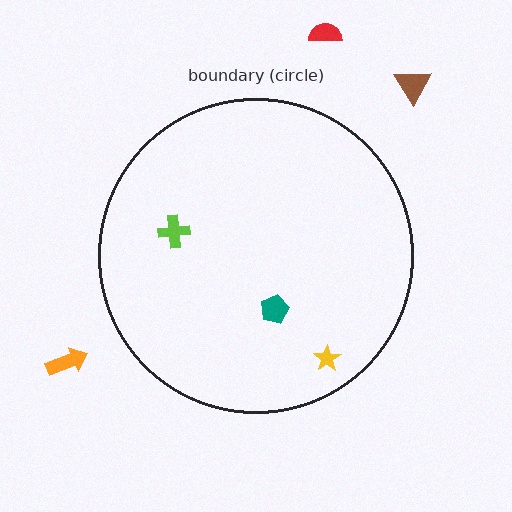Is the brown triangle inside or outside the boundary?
Outside.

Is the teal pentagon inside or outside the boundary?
Inside.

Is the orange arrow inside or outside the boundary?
Outside.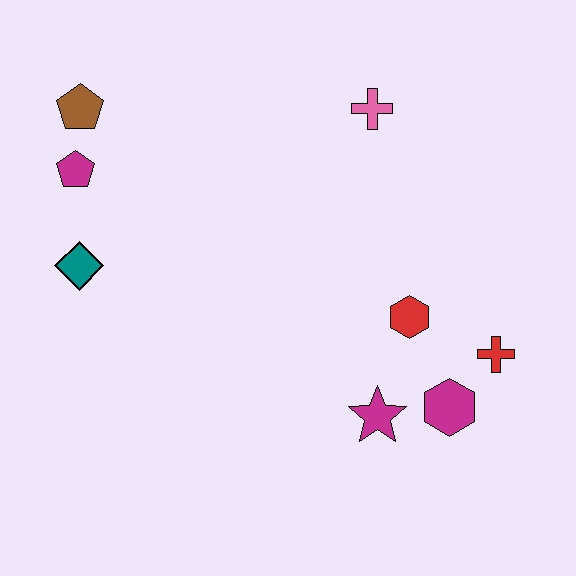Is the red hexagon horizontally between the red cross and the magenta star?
Yes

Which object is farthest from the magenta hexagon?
The brown pentagon is farthest from the magenta hexagon.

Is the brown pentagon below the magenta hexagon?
No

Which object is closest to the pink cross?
The red hexagon is closest to the pink cross.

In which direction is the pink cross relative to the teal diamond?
The pink cross is to the right of the teal diamond.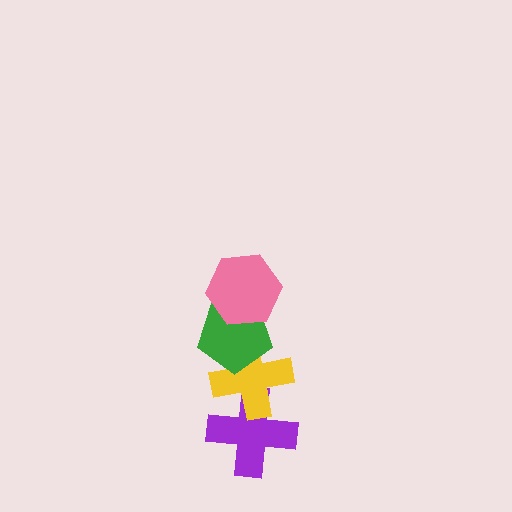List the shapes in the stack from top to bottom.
From top to bottom: the pink hexagon, the green pentagon, the yellow cross, the purple cross.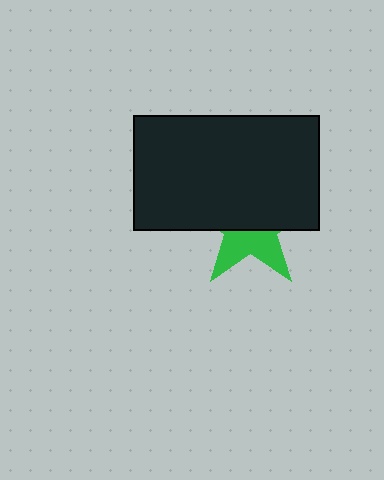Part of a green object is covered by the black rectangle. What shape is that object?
It is a star.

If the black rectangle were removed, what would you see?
You would see the complete green star.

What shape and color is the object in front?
The object in front is a black rectangle.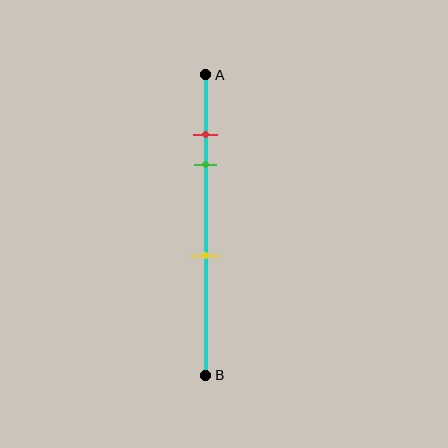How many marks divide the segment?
There are 3 marks dividing the segment.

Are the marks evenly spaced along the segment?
No, the marks are not evenly spaced.